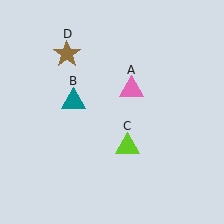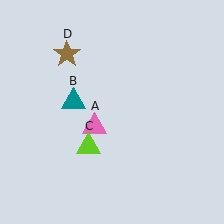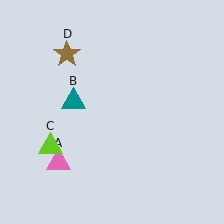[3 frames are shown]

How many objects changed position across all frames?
2 objects changed position: pink triangle (object A), lime triangle (object C).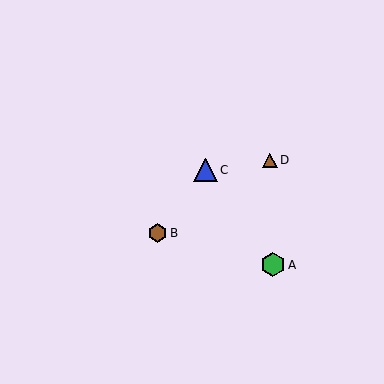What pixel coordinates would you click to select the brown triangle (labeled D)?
Click at (270, 160) to select the brown triangle D.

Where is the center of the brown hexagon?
The center of the brown hexagon is at (158, 233).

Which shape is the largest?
The green hexagon (labeled A) is the largest.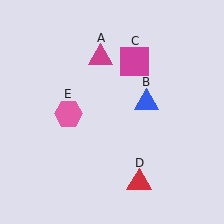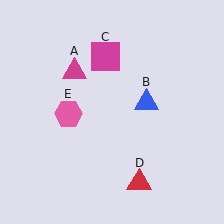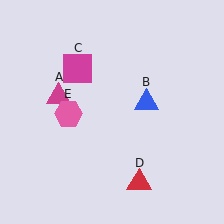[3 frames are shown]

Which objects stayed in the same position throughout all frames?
Blue triangle (object B) and red triangle (object D) and pink hexagon (object E) remained stationary.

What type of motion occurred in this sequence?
The magenta triangle (object A), magenta square (object C) rotated counterclockwise around the center of the scene.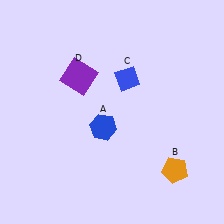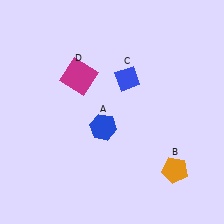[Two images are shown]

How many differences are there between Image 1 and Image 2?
There is 1 difference between the two images.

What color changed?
The square (D) changed from purple in Image 1 to magenta in Image 2.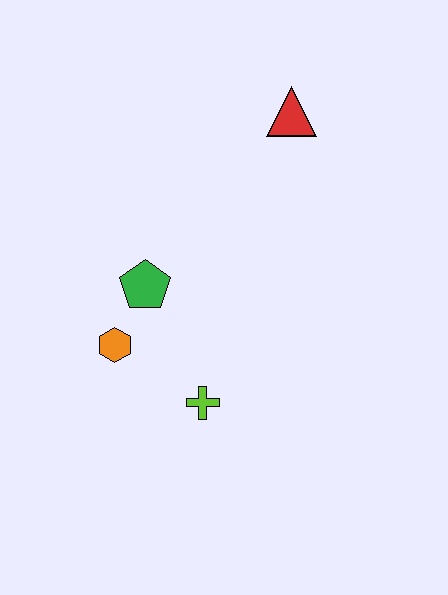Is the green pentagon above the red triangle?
No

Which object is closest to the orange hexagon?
The green pentagon is closest to the orange hexagon.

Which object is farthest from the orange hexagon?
The red triangle is farthest from the orange hexagon.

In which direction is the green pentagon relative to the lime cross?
The green pentagon is above the lime cross.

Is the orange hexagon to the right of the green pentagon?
No